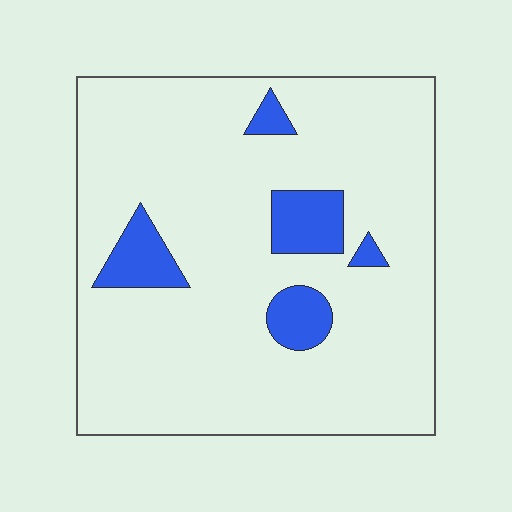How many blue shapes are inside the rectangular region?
5.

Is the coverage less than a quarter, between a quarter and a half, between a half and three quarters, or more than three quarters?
Less than a quarter.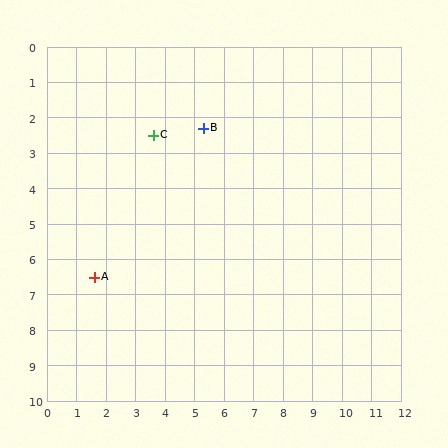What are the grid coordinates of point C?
Point C is at approximately (3.6, 2.5).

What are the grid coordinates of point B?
Point B is at approximately (5.3, 2.3).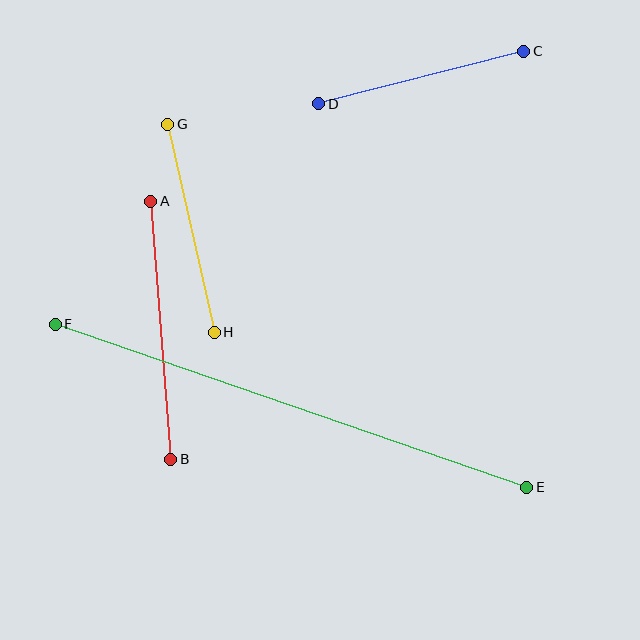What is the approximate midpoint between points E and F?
The midpoint is at approximately (291, 406) pixels.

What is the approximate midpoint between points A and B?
The midpoint is at approximately (161, 330) pixels.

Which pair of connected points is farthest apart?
Points E and F are farthest apart.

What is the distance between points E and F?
The distance is approximately 499 pixels.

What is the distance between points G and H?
The distance is approximately 213 pixels.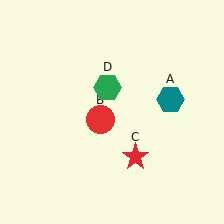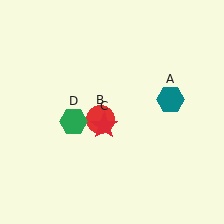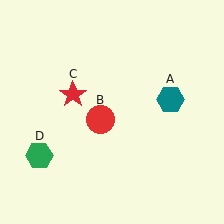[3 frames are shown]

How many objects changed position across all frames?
2 objects changed position: red star (object C), green hexagon (object D).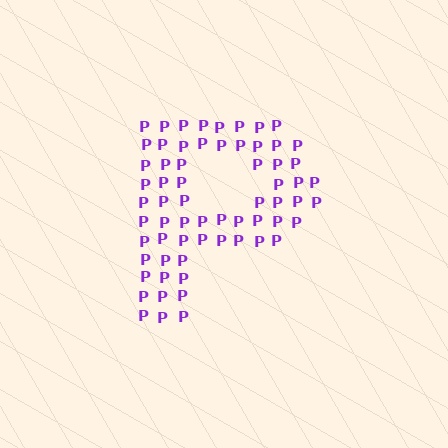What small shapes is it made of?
It is made of small letter P's.